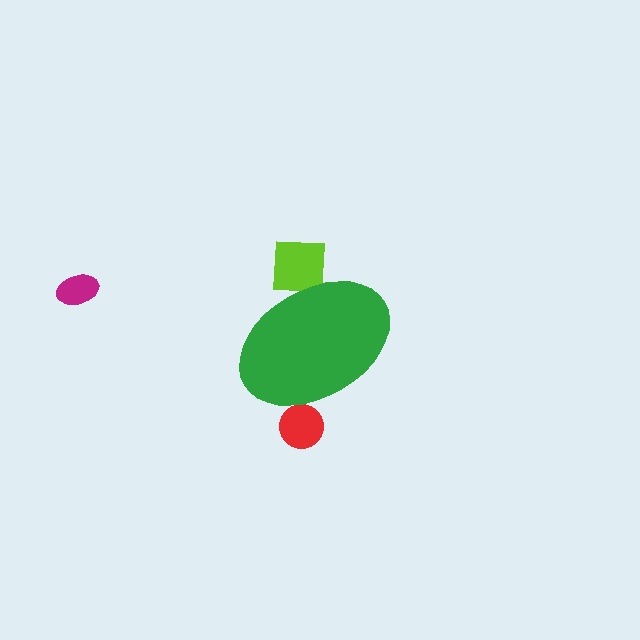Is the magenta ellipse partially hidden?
No, the magenta ellipse is fully visible.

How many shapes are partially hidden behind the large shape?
2 shapes are partially hidden.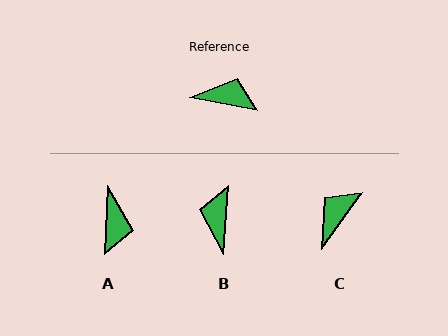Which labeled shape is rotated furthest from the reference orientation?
B, about 97 degrees away.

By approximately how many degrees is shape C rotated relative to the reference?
Approximately 65 degrees counter-clockwise.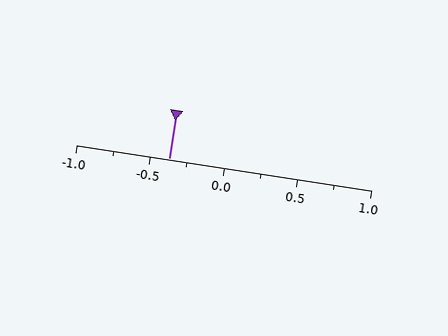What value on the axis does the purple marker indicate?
The marker indicates approximately -0.38.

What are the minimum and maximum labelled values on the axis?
The axis runs from -1.0 to 1.0.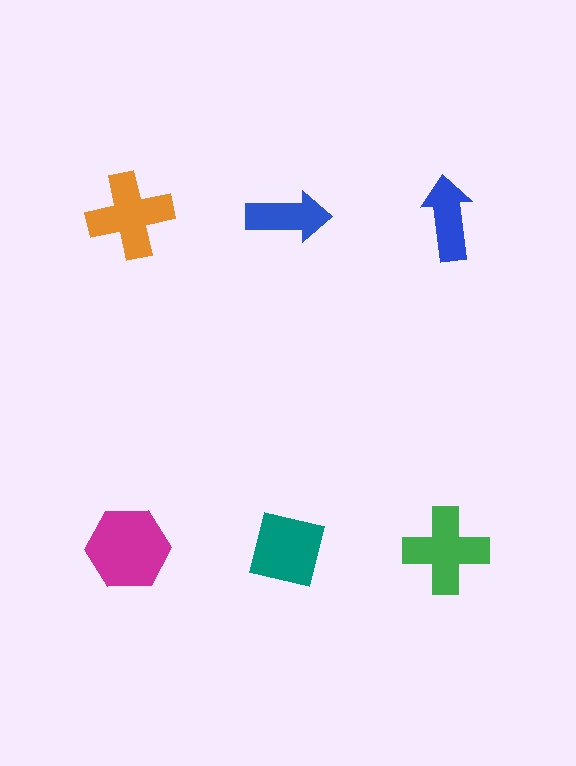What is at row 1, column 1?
An orange cross.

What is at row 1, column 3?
A blue arrow.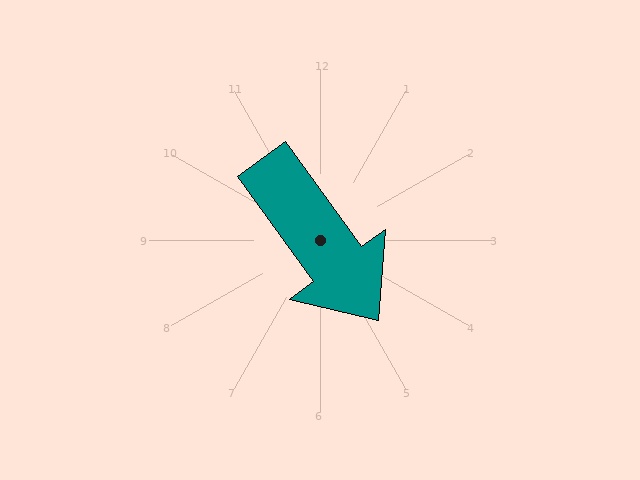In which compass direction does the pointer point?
Southeast.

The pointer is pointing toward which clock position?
Roughly 5 o'clock.